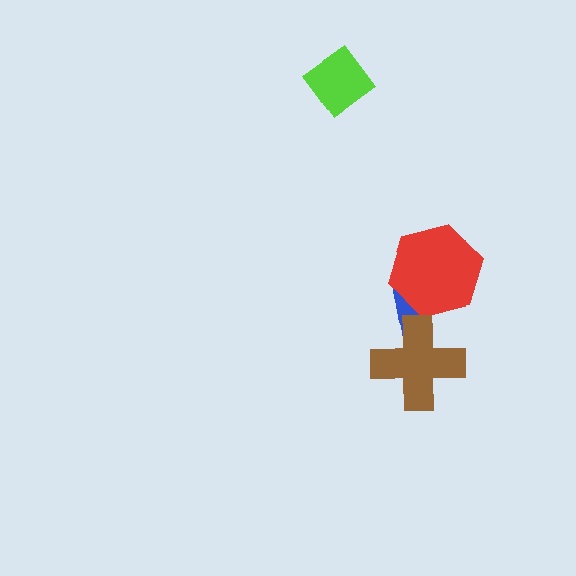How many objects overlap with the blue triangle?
2 objects overlap with the blue triangle.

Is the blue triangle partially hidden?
Yes, it is partially covered by another shape.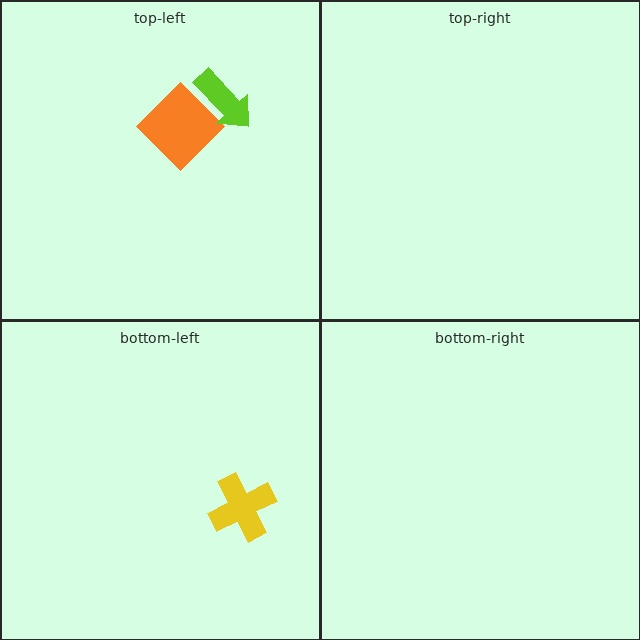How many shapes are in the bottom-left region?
1.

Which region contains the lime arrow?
The top-left region.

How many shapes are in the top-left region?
2.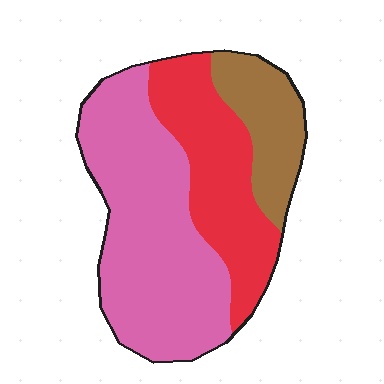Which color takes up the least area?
Brown, at roughly 15%.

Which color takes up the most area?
Pink, at roughly 50%.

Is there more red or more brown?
Red.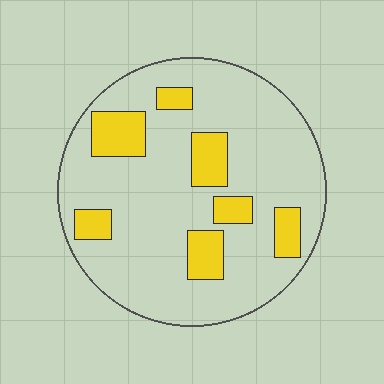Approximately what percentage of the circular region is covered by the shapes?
Approximately 20%.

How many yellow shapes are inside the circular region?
7.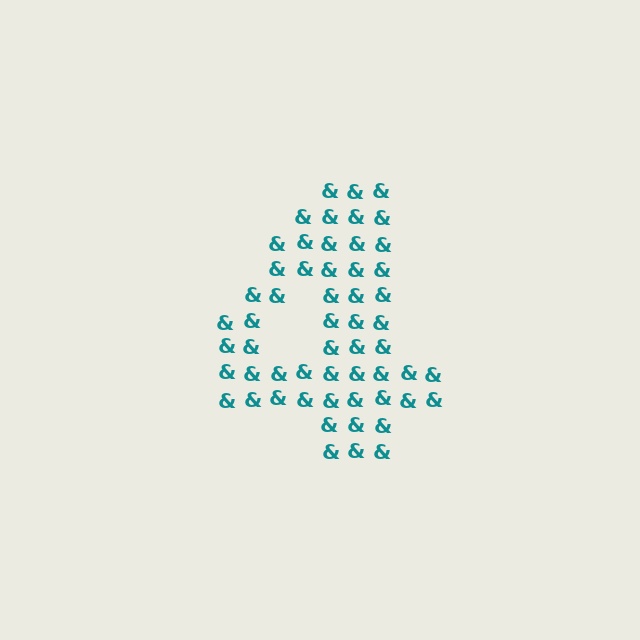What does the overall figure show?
The overall figure shows the digit 4.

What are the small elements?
The small elements are ampersands.